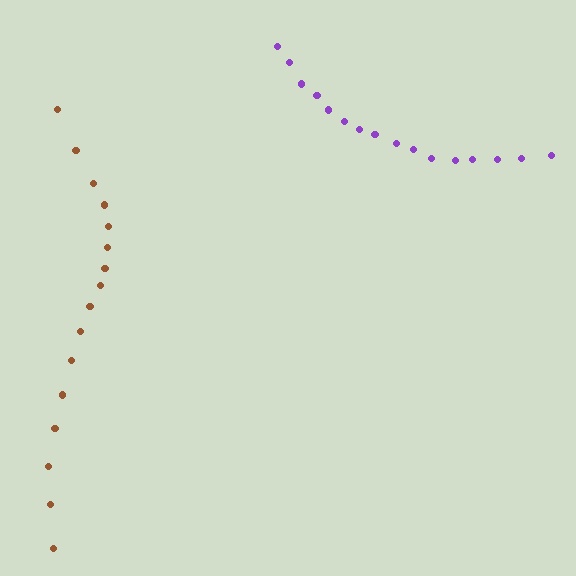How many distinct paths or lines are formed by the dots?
There are 2 distinct paths.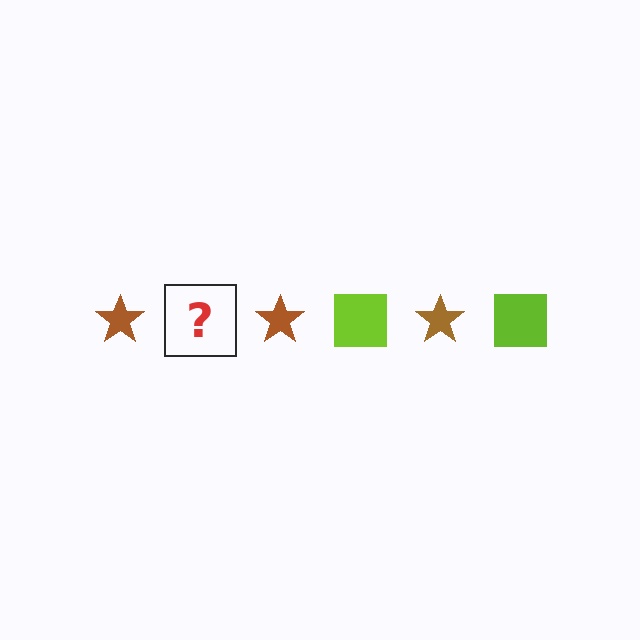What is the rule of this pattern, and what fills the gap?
The rule is that the pattern alternates between brown star and lime square. The gap should be filled with a lime square.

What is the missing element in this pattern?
The missing element is a lime square.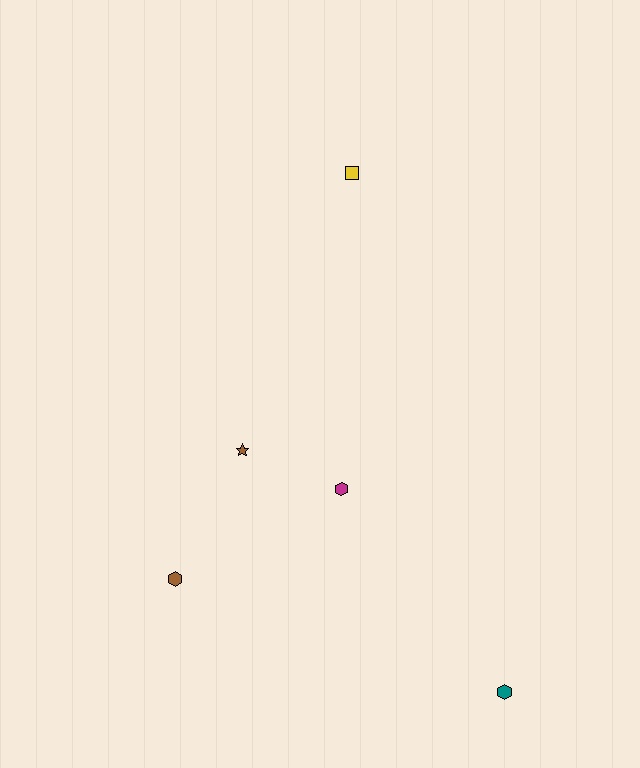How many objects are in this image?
There are 5 objects.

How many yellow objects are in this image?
There is 1 yellow object.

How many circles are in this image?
There are no circles.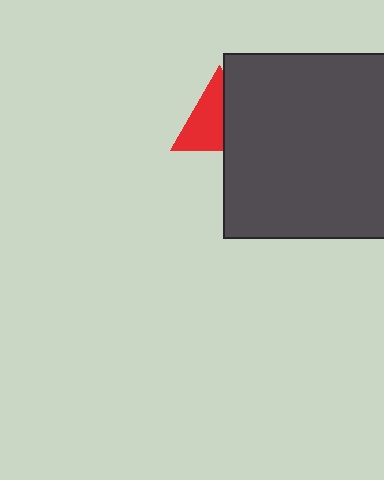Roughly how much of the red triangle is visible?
About half of it is visible (roughly 58%).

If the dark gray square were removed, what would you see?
You would see the complete red triangle.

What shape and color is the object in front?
The object in front is a dark gray square.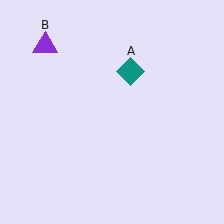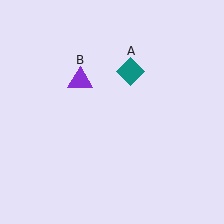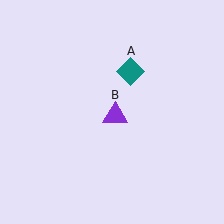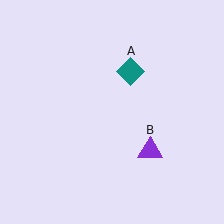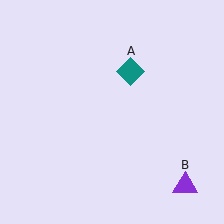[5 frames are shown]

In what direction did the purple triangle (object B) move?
The purple triangle (object B) moved down and to the right.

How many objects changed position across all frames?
1 object changed position: purple triangle (object B).